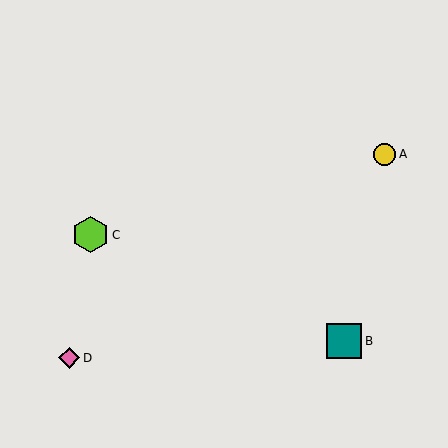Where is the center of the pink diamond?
The center of the pink diamond is at (69, 358).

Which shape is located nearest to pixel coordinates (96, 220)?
The lime hexagon (labeled C) at (91, 235) is nearest to that location.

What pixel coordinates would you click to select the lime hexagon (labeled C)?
Click at (91, 235) to select the lime hexagon C.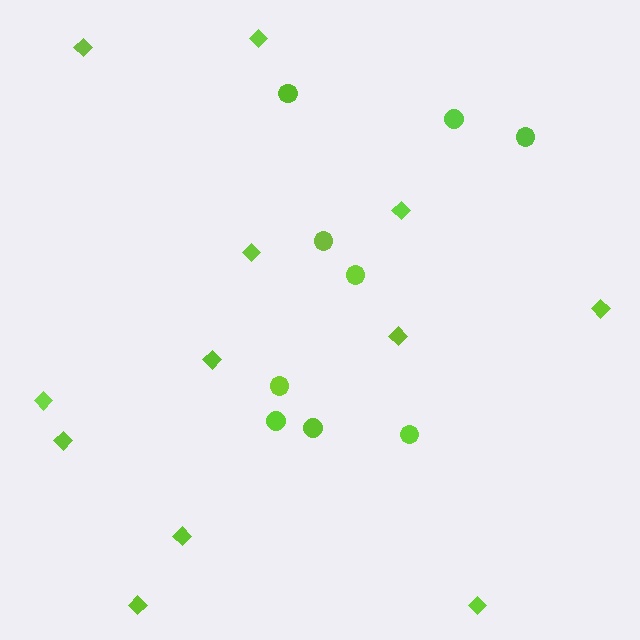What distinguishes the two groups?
There are 2 groups: one group of diamonds (12) and one group of circles (9).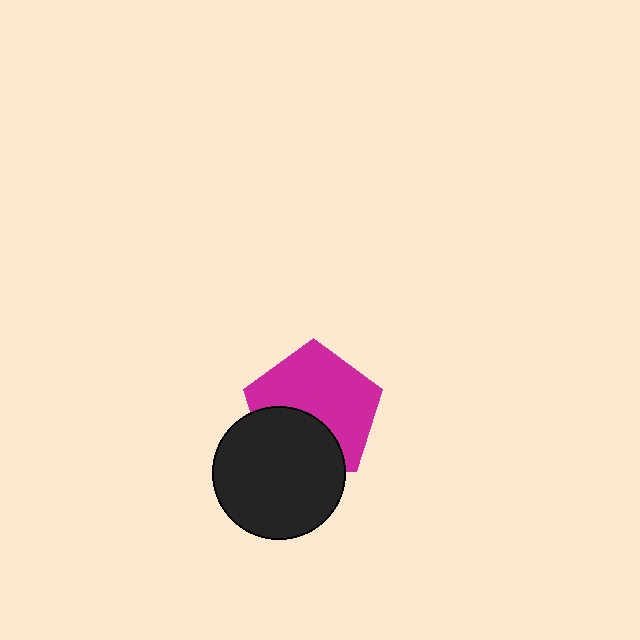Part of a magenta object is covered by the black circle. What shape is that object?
It is a pentagon.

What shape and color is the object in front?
The object in front is a black circle.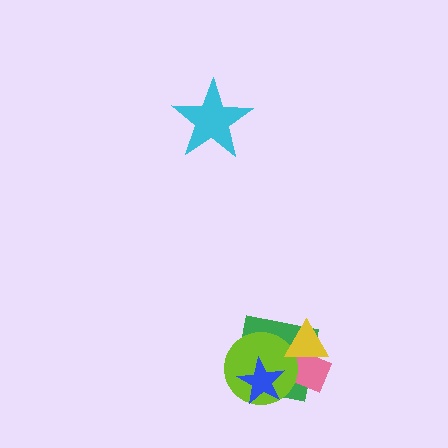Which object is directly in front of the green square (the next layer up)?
The pink rectangle is directly in front of the green square.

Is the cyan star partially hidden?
No, no other shape covers it.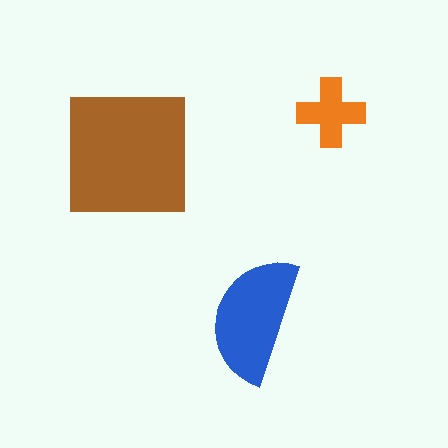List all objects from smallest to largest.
The orange cross, the blue semicircle, the brown square.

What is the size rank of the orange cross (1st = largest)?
3rd.